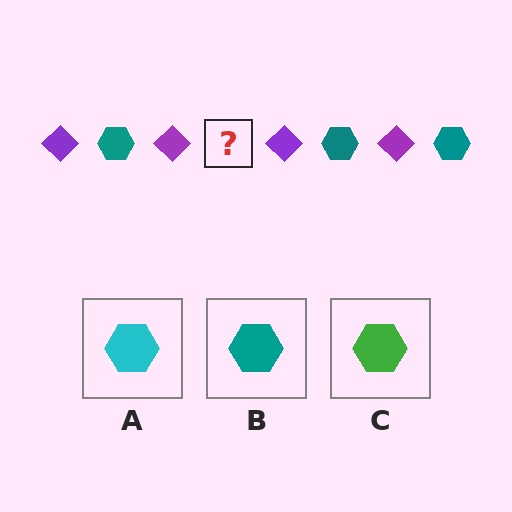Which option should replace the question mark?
Option B.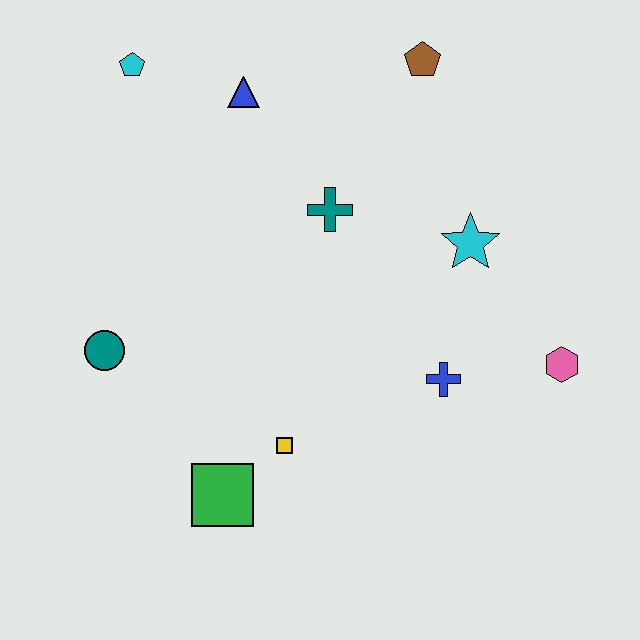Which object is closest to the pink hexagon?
The blue cross is closest to the pink hexagon.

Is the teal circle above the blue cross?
Yes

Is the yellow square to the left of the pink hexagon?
Yes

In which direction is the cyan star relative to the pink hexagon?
The cyan star is above the pink hexagon.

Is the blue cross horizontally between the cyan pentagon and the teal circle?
No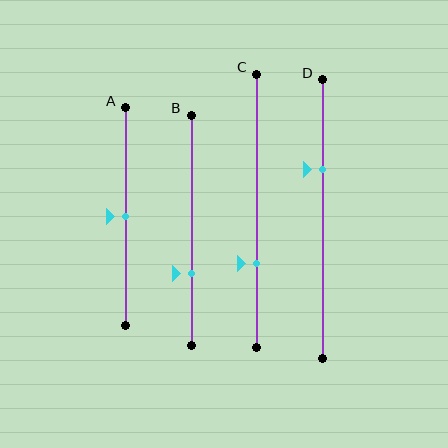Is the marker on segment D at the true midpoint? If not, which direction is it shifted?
No, the marker on segment D is shifted upward by about 18% of the segment length.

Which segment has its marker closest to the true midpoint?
Segment A has its marker closest to the true midpoint.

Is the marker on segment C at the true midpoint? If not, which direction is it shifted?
No, the marker on segment C is shifted downward by about 19% of the segment length.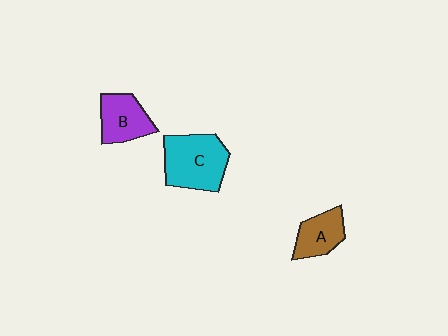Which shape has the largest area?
Shape C (cyan).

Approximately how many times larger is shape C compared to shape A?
Approximately 1.7 times.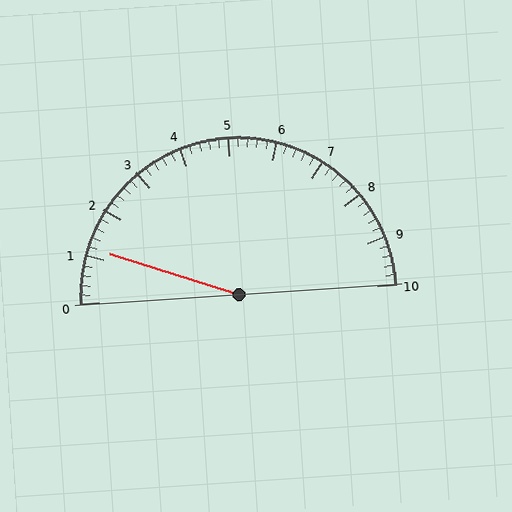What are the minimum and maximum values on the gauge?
The gauge ranges from 0 to 10.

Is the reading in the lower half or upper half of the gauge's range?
The reading is in the lower half of the range (0 to 10).